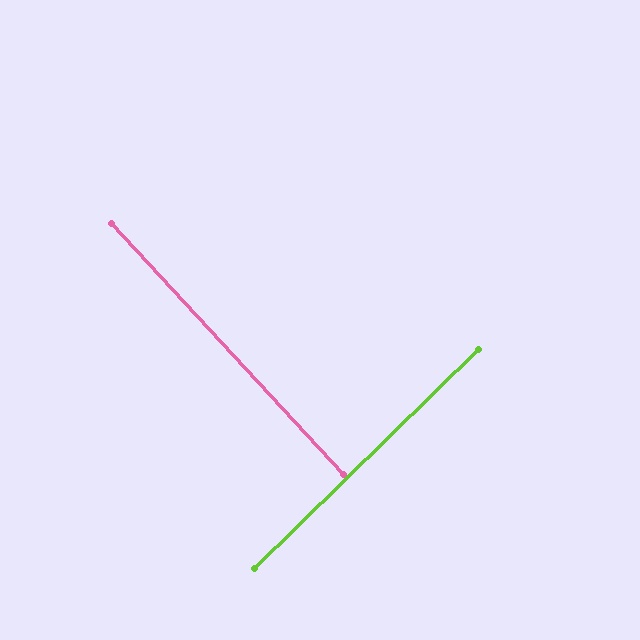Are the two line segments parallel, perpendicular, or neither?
Perpendicular — they meet at approximately 88°.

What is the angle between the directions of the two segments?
Approximately 88 degrees.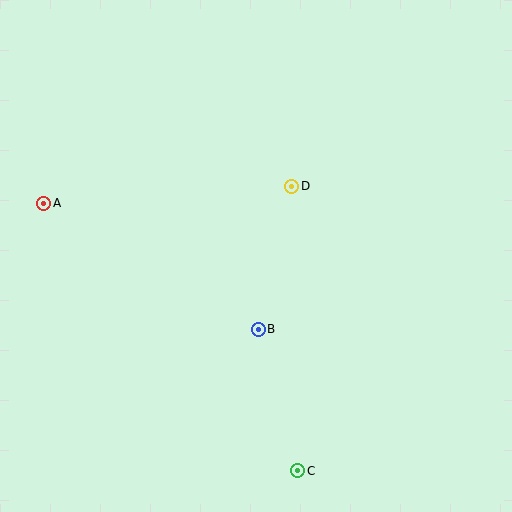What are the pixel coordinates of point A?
Point A is at (44, 203).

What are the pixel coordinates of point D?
Point D is at (292, 186).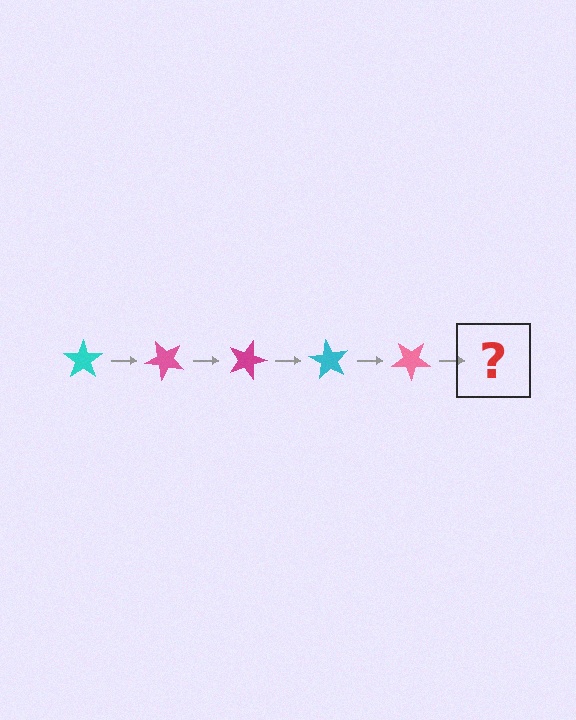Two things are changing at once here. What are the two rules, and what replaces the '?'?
The two rules are that it rotates 45 degrees each step and the color cycles through cyan, pink, and magenta. The '?' should be a magenta star, rotated 225 degrees from the start.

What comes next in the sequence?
The next element should be a magenta star, rotated 225 degrees from the start.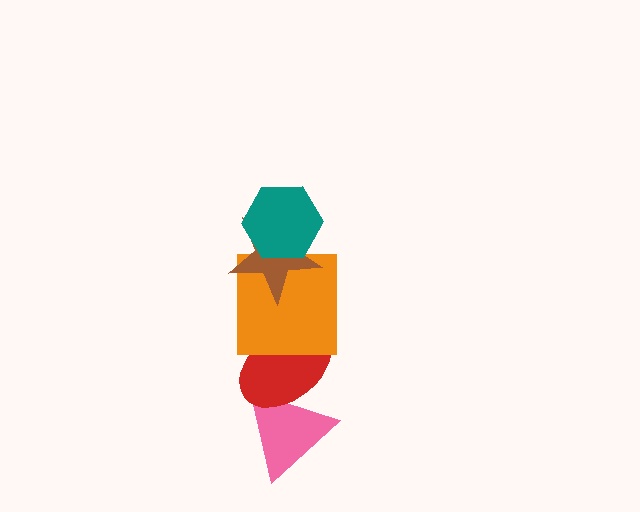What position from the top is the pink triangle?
The pink triangle is 5th from the top.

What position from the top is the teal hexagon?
The teal hexagon is 1st from the top.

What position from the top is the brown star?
The brown star is 2nd from the top.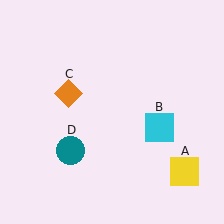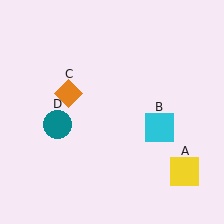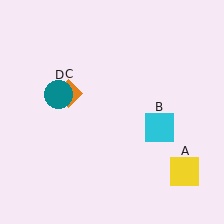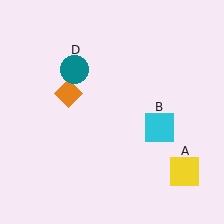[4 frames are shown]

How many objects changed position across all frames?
1 object changed position: teal circle (object D).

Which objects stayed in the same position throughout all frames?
Yellow square (object A) and cyan square (object B) and orange diamond (object C) remained stationary.